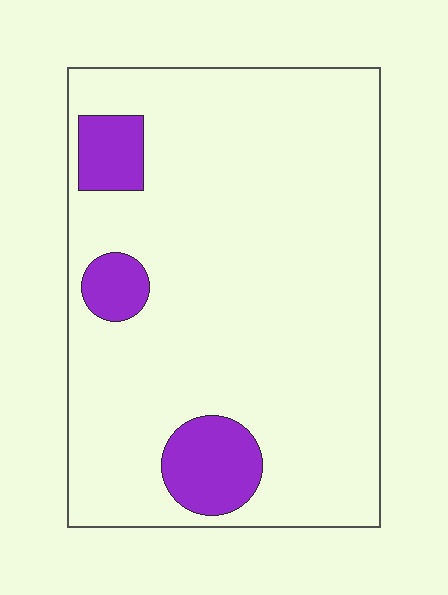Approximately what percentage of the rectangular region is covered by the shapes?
Approximately 10%.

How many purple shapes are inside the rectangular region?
3.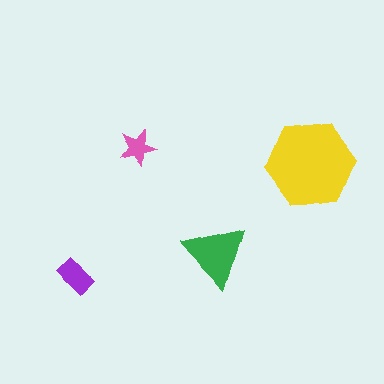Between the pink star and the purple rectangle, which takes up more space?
The purple rectangle.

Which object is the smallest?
The pink star.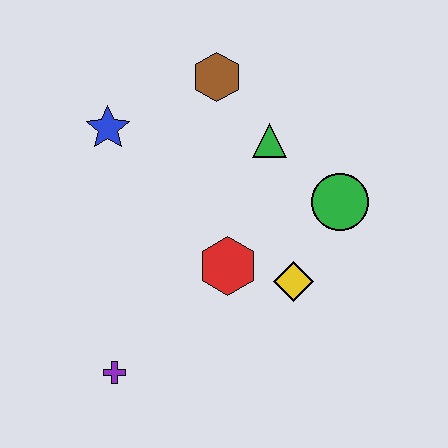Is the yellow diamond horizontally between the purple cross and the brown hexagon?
No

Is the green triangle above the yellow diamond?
Yes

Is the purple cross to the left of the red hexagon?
Yes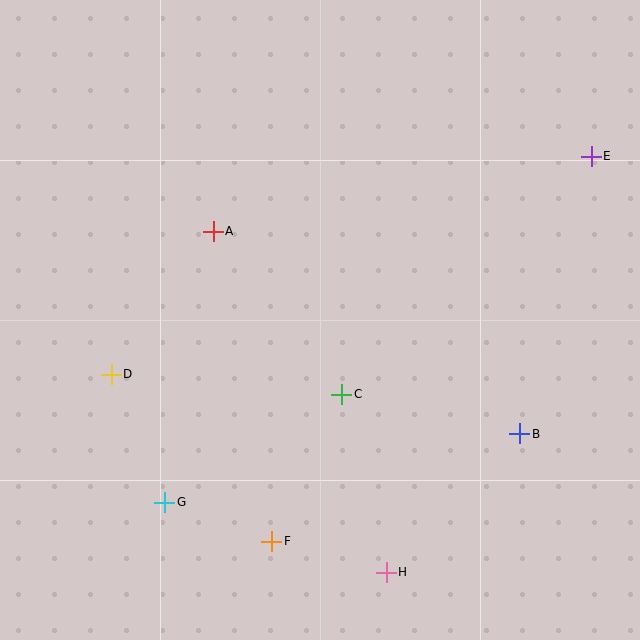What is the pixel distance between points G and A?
The distance between G and A is 275 pixels.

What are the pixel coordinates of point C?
Point C is at (342, 394).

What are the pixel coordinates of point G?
Point G is at (165, 502).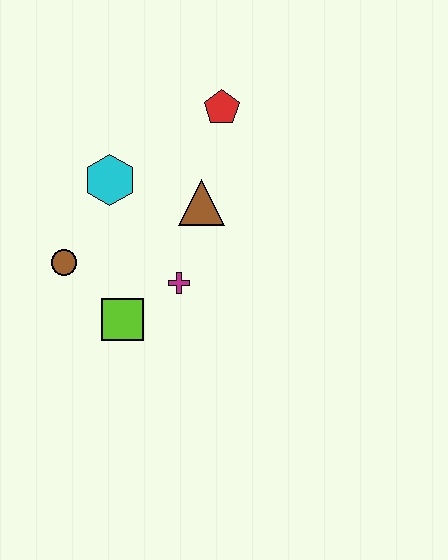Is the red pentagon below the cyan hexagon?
No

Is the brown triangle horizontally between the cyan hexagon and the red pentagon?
Yes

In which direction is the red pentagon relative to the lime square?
The red pentagon is above the lime square.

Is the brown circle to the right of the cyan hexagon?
No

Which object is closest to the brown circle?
The lime square is closest to the brown circle.